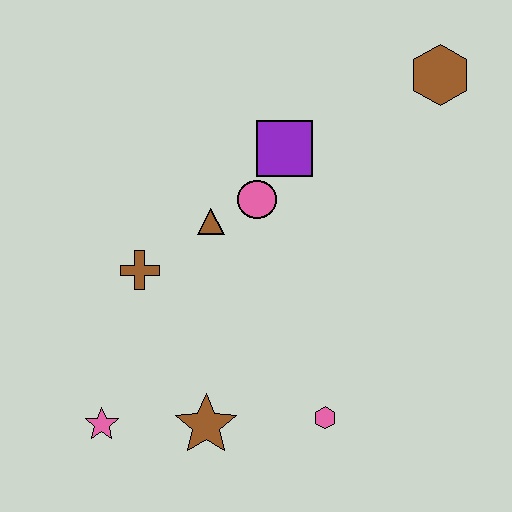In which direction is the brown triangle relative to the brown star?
The brown triangle is above the brown star.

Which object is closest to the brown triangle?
The pink circle is closest to the brown triangle.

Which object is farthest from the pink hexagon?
The brown hexagon is farthest from the pink hexagon.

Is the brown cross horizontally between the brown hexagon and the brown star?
No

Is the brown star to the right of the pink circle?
No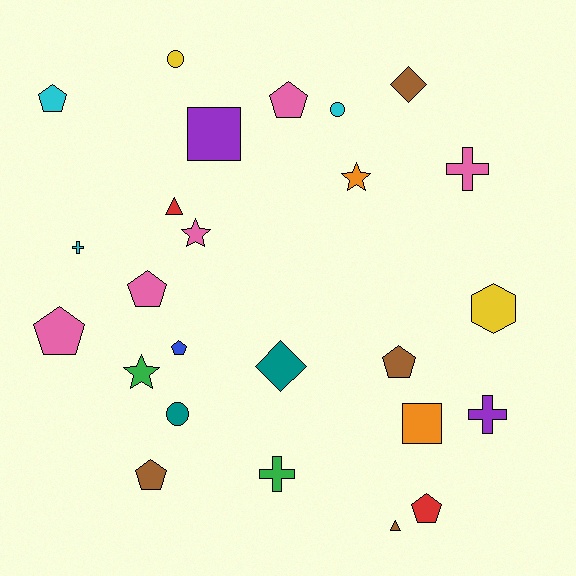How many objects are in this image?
There are 25 objects.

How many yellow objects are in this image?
There are 2 yellow objects.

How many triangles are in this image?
There are 2 triangles.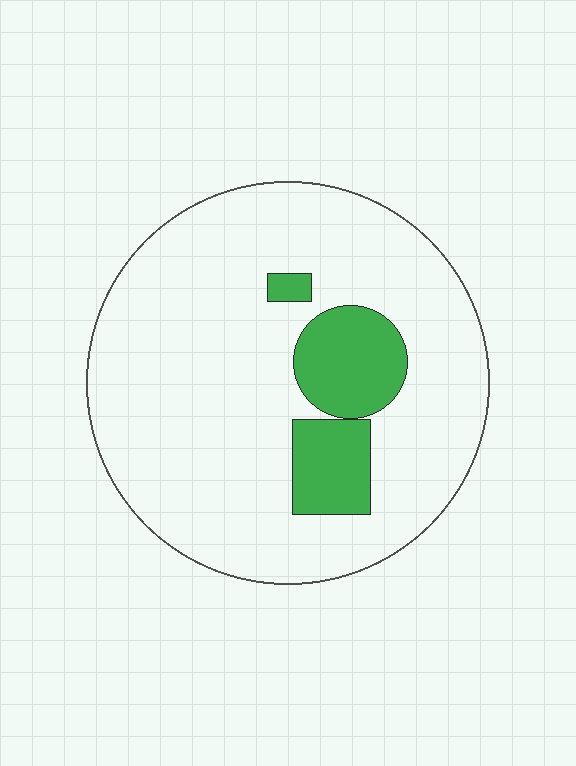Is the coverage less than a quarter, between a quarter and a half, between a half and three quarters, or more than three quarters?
Less than a quarter.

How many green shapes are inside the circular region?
3.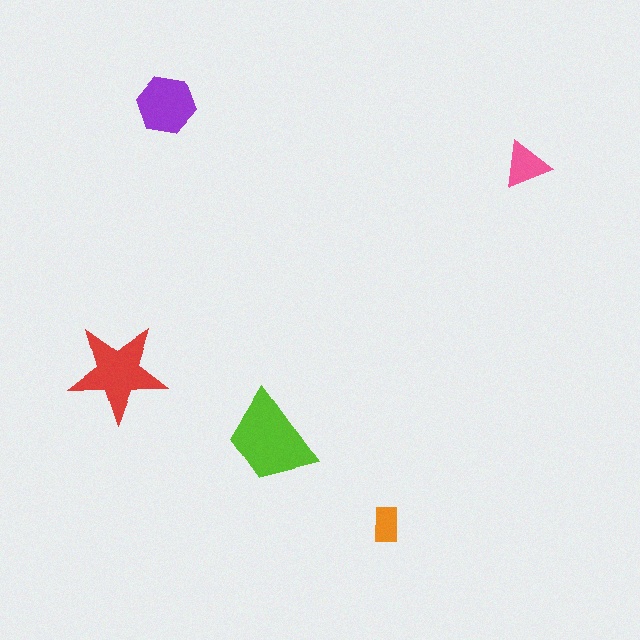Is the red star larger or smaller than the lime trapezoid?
Smaller.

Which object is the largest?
The lime trapezoid.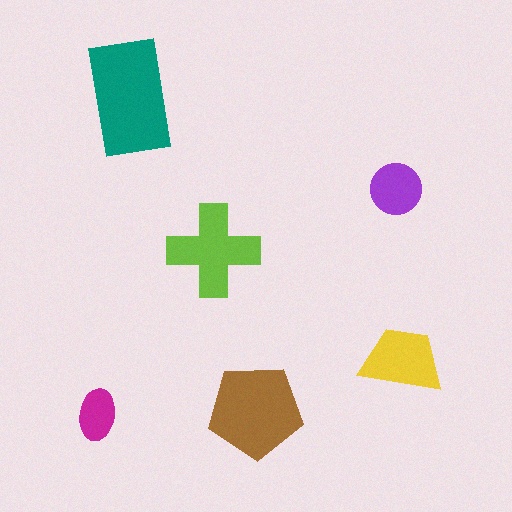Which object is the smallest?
The magenta ellipse.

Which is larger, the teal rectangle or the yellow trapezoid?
The teal rectangle.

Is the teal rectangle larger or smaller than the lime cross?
Larger.